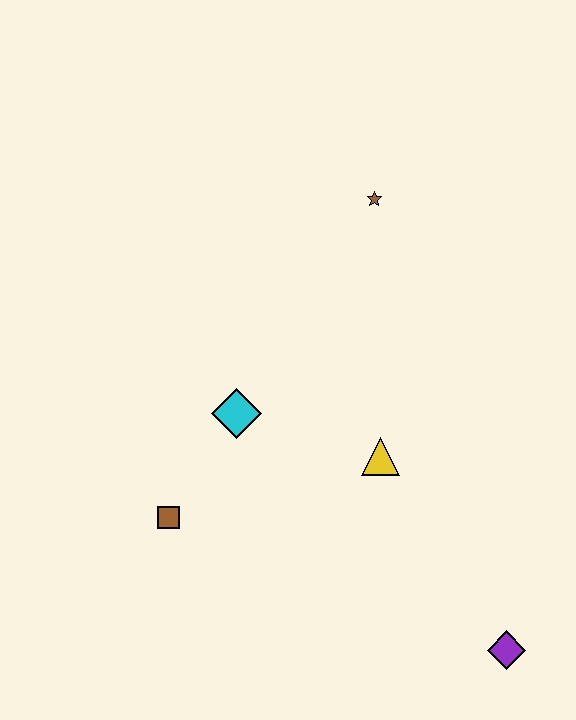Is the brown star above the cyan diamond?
Yes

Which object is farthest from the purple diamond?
The brown star is farthest from the purple diamond.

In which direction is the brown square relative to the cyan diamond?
The brown square is below the cyan diamond.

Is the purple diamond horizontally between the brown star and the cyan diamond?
No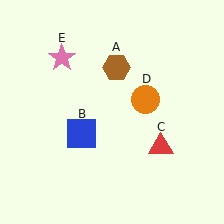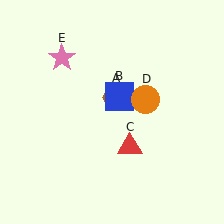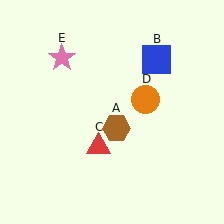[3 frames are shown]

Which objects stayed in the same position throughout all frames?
Orange circle (object D) and pink star (object E) remained stationary.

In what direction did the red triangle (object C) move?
The red triangle (object C) moved left.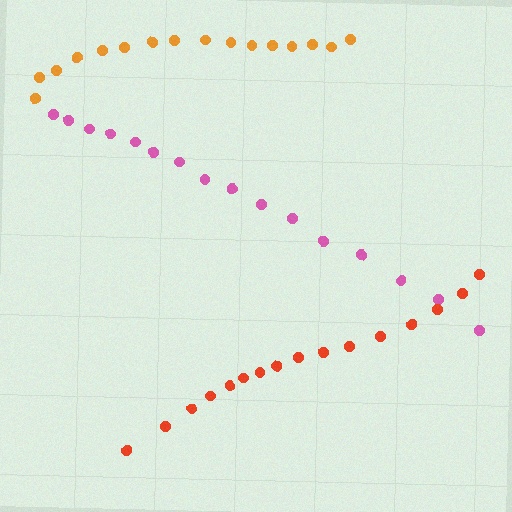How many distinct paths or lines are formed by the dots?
There are 3 distinct paths.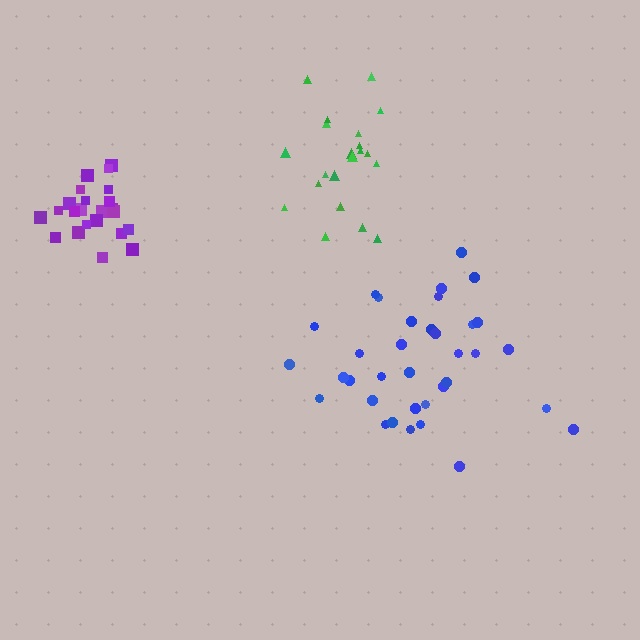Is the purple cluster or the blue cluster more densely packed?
Purple.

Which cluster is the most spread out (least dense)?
Blue.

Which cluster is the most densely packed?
Purple.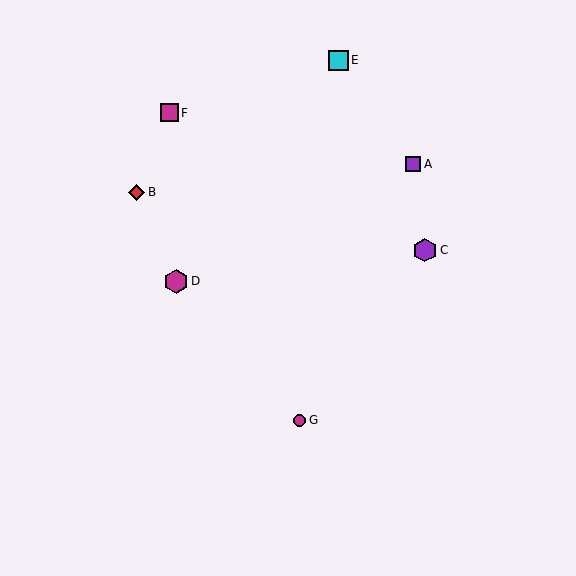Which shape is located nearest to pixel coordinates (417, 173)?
The purple square (labeled A) at (413, 164) is nearest to that location.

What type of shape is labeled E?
Shape E is a cyan square.